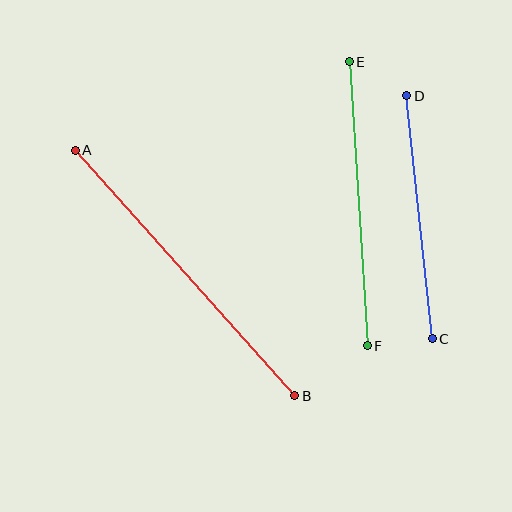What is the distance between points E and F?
The distance is approximately 285 pixels.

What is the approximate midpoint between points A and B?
The midpoint is at approximately (185, 273) pixels.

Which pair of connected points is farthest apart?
Points A and B are farthest apart.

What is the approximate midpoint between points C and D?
The midpoint is at approximately (420, 217) pixels.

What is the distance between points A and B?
The distance is approximately 329 pixels.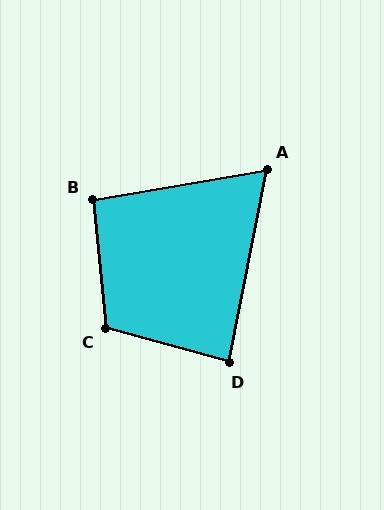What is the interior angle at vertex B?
Approximately 94 degrees (approximately right).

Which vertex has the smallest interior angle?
A, at approximately 69 degrees.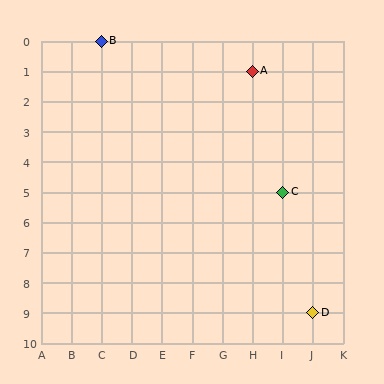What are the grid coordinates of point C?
Point C is at grid coordinates (I, 5).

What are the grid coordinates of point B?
Point B is at grid coordinates (C, 0).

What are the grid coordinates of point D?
Point D is at grid coordinates (J, 9).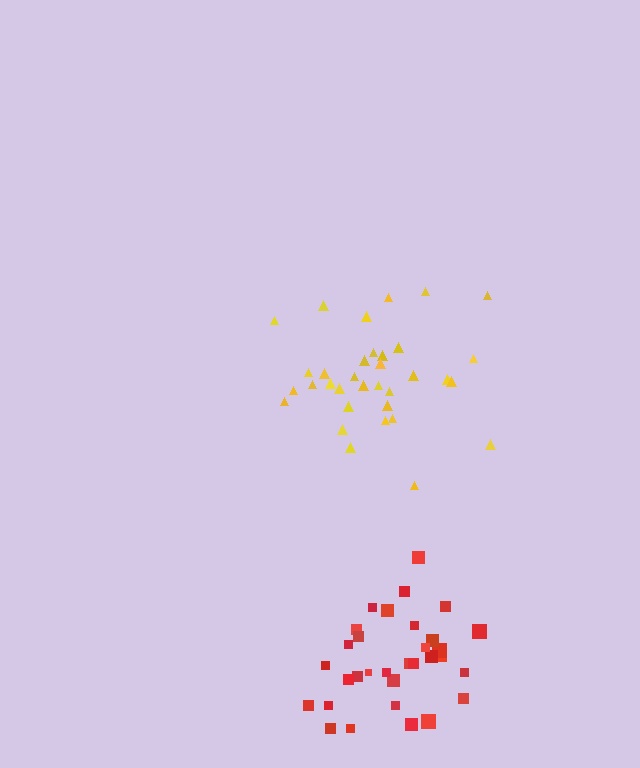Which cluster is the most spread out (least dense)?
Yellow.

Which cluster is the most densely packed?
Red.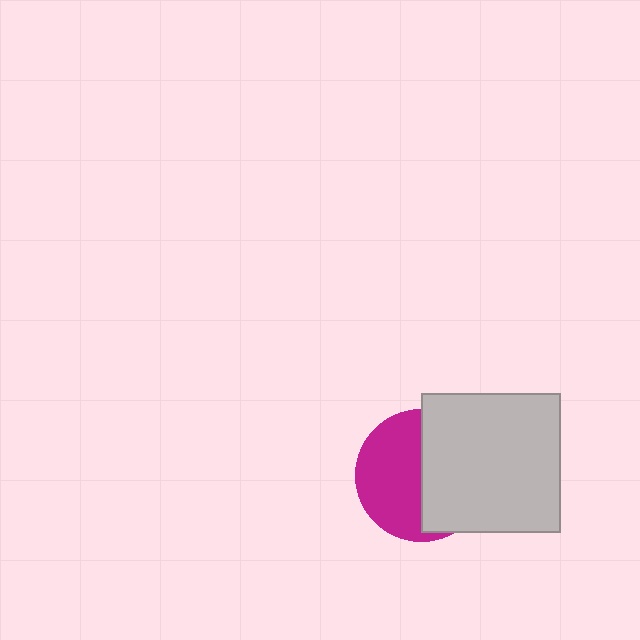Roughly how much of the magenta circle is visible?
About half of it is visible (roughly 51%).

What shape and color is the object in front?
The object in front is a light gray square.